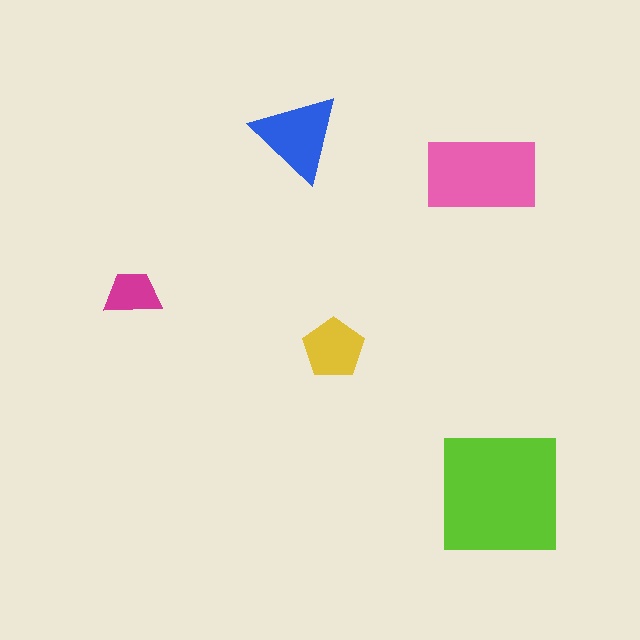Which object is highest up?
The blue triangle is topmost.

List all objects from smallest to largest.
The magenta trapezoid, the yellow pentagon, the blue triangle, the pink rectangle, the lime square.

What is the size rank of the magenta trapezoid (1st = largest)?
5th.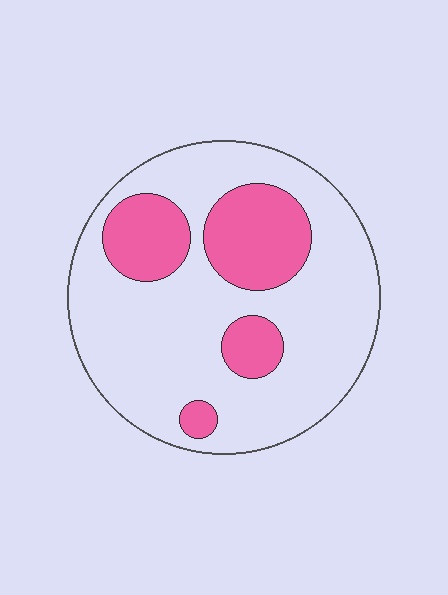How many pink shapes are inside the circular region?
4.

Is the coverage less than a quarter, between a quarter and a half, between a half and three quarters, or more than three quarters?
Between a quarter and a half.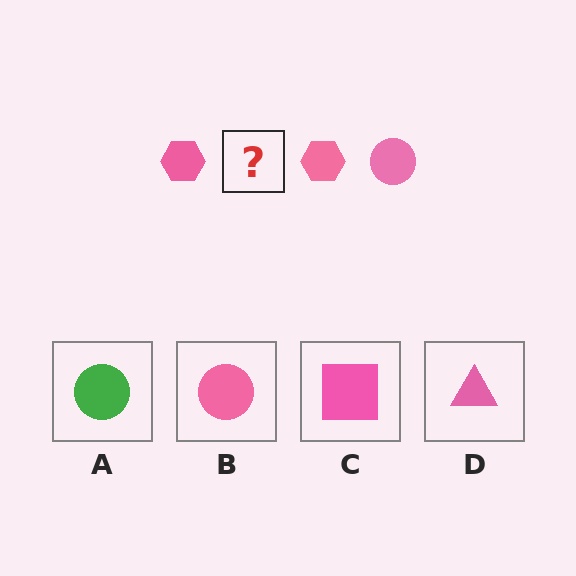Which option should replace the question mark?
Option B.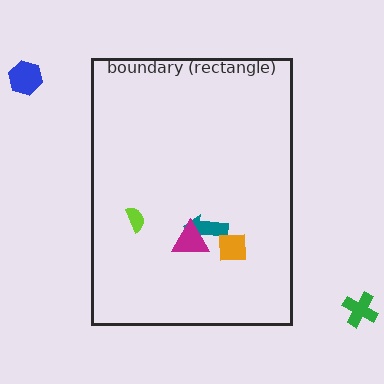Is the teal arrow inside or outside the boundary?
Inside.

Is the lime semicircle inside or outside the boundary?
Inside.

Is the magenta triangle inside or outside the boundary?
Inside.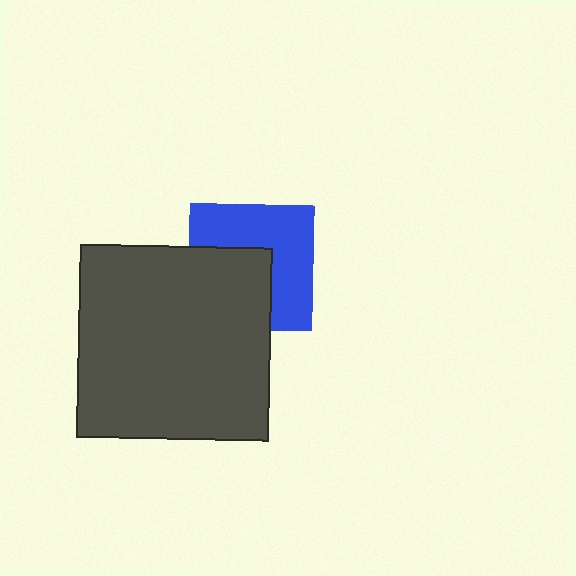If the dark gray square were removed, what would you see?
You would see the complete blue square.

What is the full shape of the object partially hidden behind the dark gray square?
The partially hidden object is a blue square.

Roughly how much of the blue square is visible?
About half of it is visible (roughly 56%).